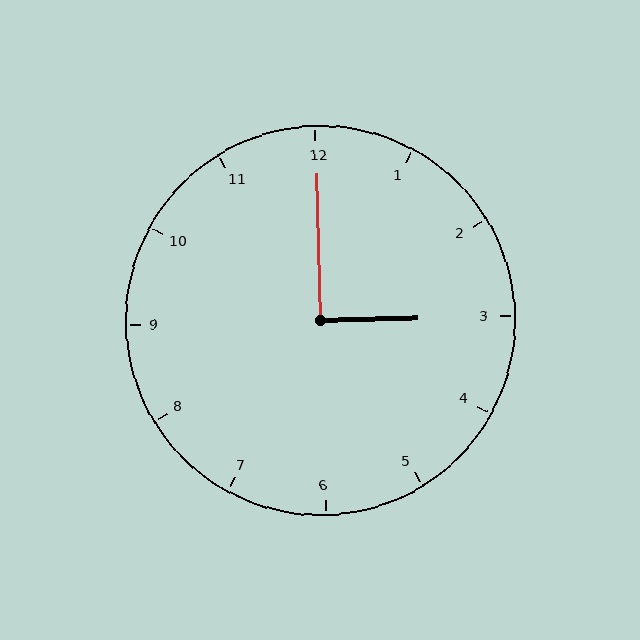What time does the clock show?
3:00.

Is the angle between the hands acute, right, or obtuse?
It is right.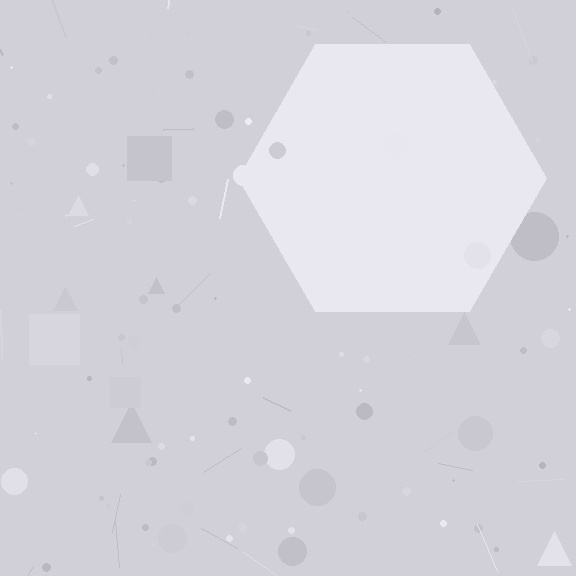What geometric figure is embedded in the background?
A hexagon is embedded in the background.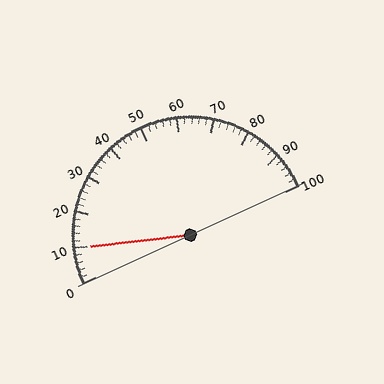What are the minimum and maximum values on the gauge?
The gauge ranges from 0 to 100.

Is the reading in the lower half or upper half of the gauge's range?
The reading is in the lower half of the range (0 to 100).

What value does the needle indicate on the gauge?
The needle indicates approximately 10.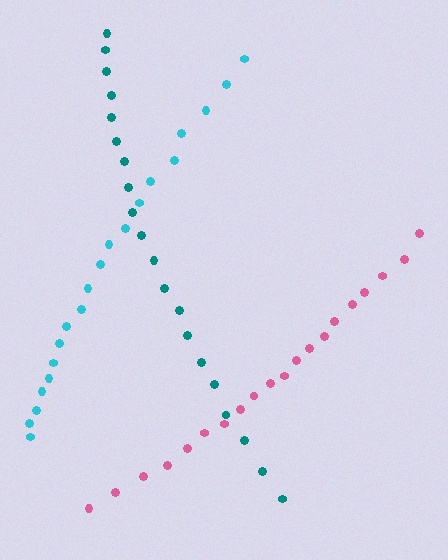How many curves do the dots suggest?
There are 3 distinct paths.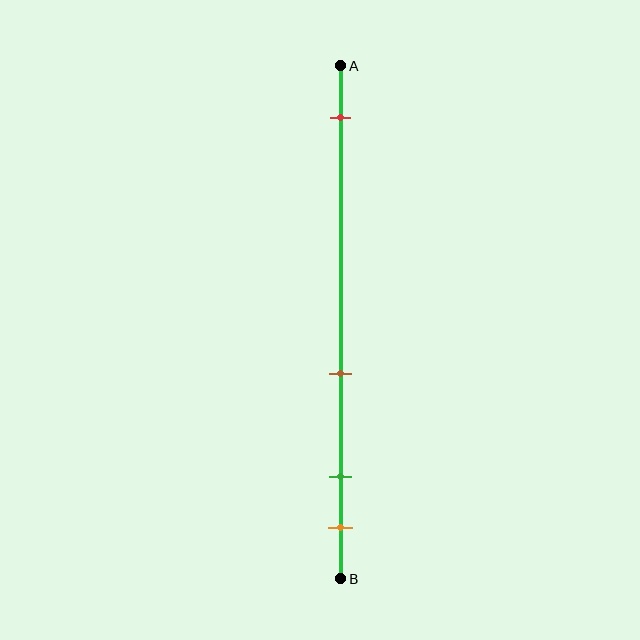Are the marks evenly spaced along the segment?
No, the marks are not evenly spaced.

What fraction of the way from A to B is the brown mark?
The brown mark is approximately 60% (0.6) of the way from A to B.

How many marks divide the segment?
There are 4 marks dividing the segment.